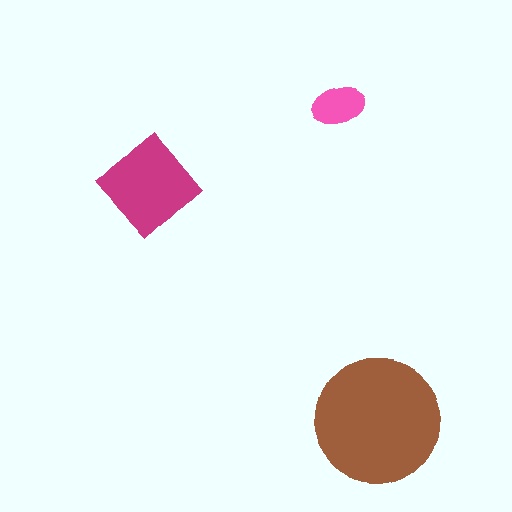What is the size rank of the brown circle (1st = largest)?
1st.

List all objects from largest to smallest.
The brown circle, the magenta diamond, the pink ellipse.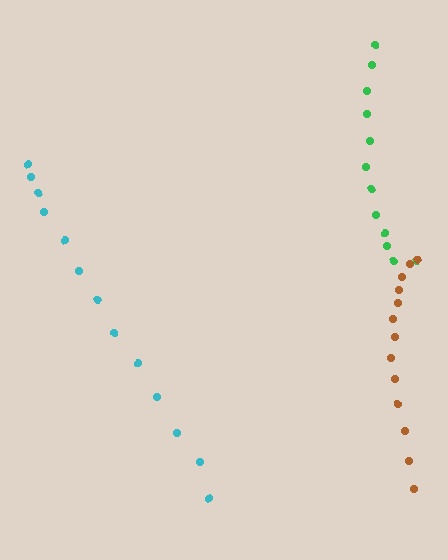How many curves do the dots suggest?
There are 3 distinct paths.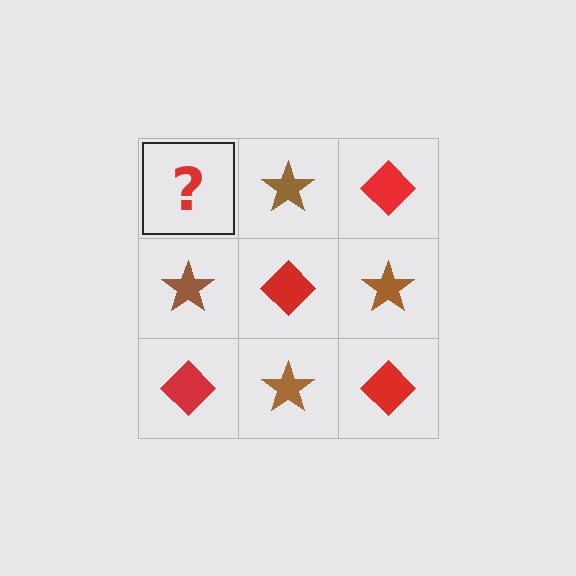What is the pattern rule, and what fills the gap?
The rule is that it alternates red diamond and brown star in a checkerboard pattern. The gap should be filled with a red diamond.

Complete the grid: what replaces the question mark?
The question mark should be replaced with a red diamond.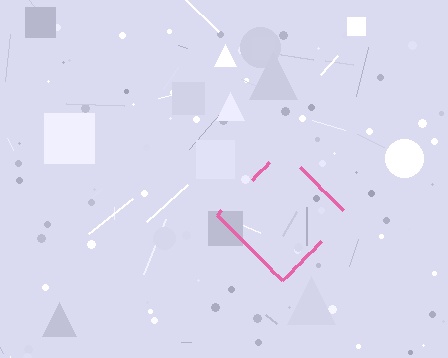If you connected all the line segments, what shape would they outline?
They would outline a diamond.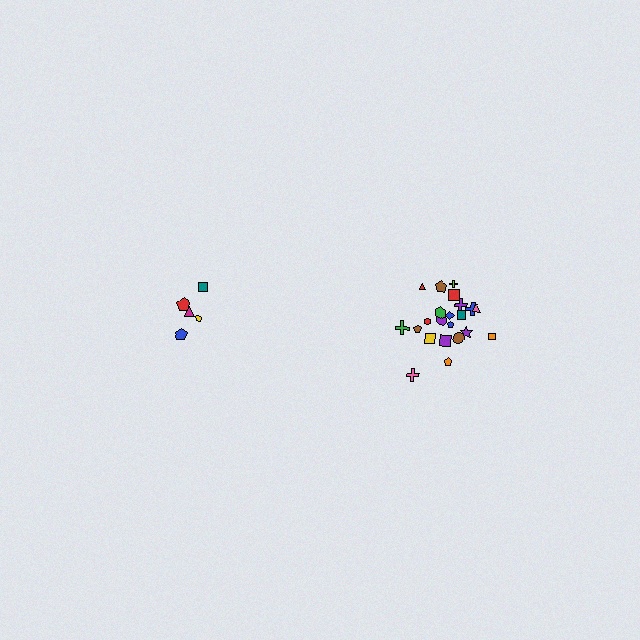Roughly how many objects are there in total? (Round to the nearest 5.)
Roughly 25 objects in total.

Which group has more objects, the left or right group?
The right group.